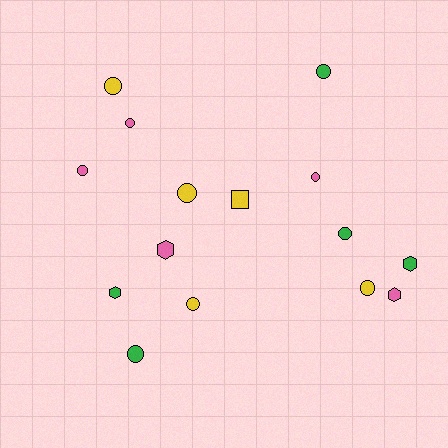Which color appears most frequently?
Green, with 5 objects.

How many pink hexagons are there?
There are 2 pink hexagons.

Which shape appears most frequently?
Circle, with 10 objects.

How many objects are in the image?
There are 15 objects.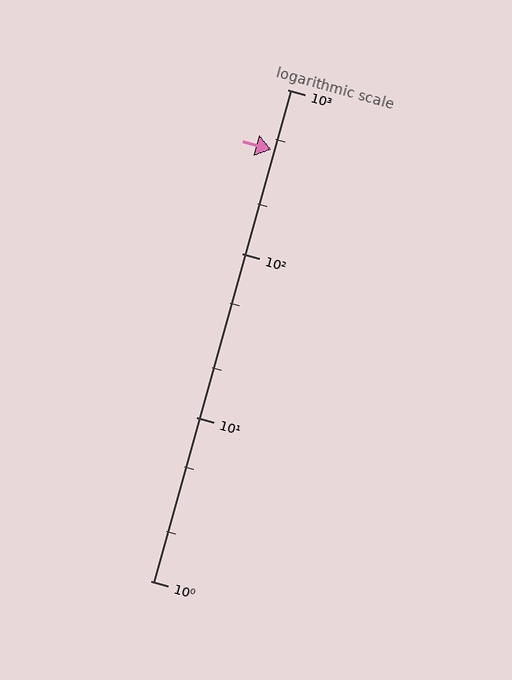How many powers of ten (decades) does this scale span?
The scale spans 3 decades, from 1 to 1000.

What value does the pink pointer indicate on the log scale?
The pointer indicates approximately 430.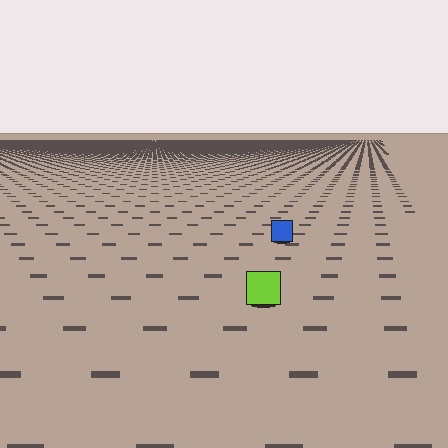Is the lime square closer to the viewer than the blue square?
Yes. The lime square is closer — you can tell from the texture gradient: the ground texture is coarser near it.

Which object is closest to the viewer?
The lime square is closest. The texture marks near it are larger and more spread out.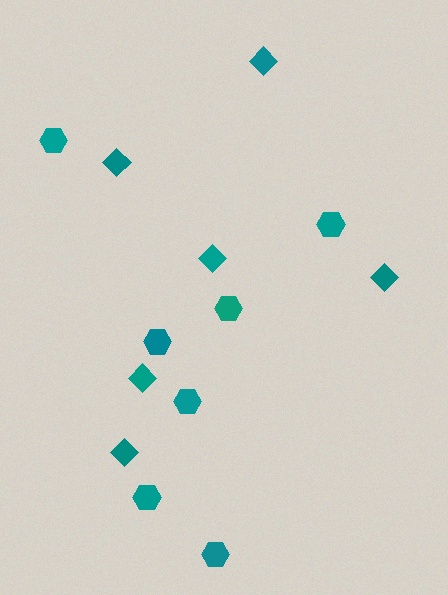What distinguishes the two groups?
There are 2 groups: one group of diamonds (6) and one group of hexagons (7).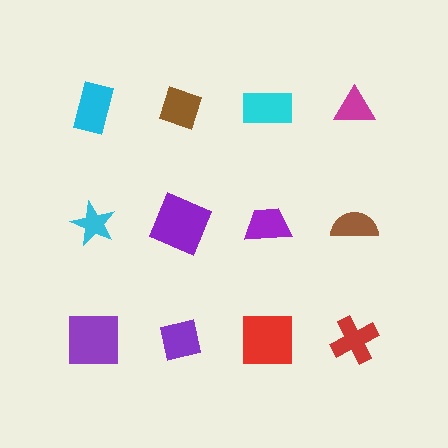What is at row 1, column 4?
A magenta triangle.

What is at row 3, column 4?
A red cross.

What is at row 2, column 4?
A brown semicircle.